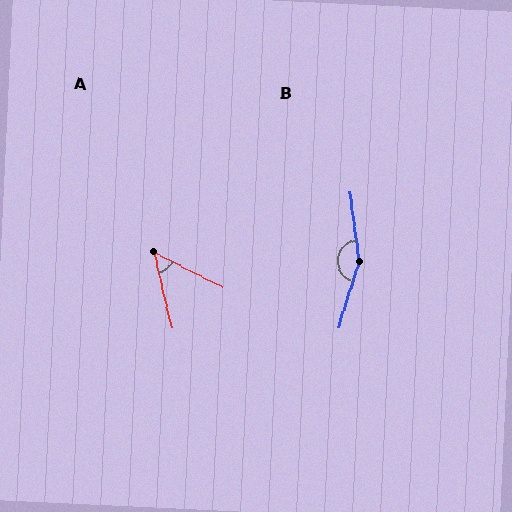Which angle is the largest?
B, at approximately 155 degrees.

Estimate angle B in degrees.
Approximately 155 degrees.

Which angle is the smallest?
A, at approximately 50 degrees.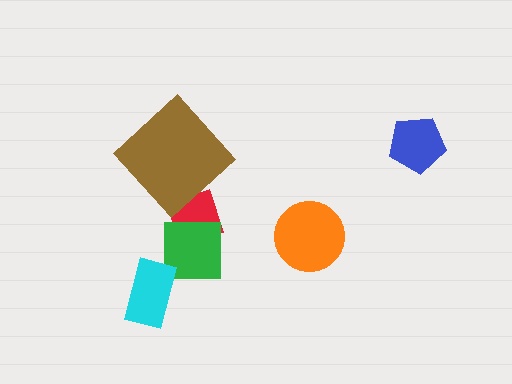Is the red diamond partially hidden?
Yes, it is partially covered by another shape.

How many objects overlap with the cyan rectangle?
0 objects overlap with the cyan rectangle.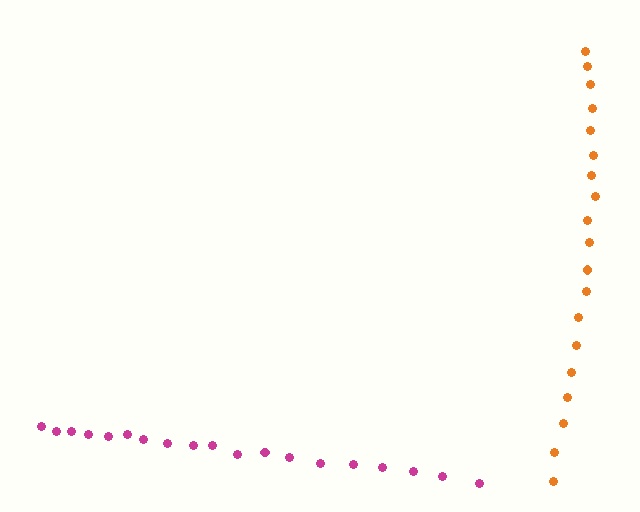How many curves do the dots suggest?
There are 2 distinct paths.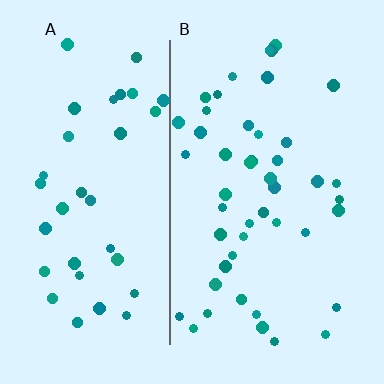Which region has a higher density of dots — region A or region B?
B (the right).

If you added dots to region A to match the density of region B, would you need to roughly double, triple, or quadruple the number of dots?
Approximately double.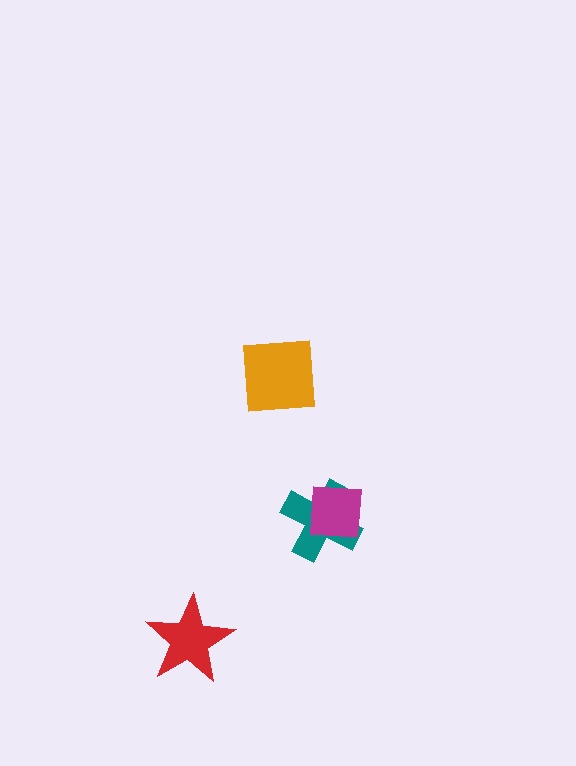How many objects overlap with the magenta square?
1 object overlaps with the magenta square.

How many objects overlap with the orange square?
0 objects overlap with the orange square.